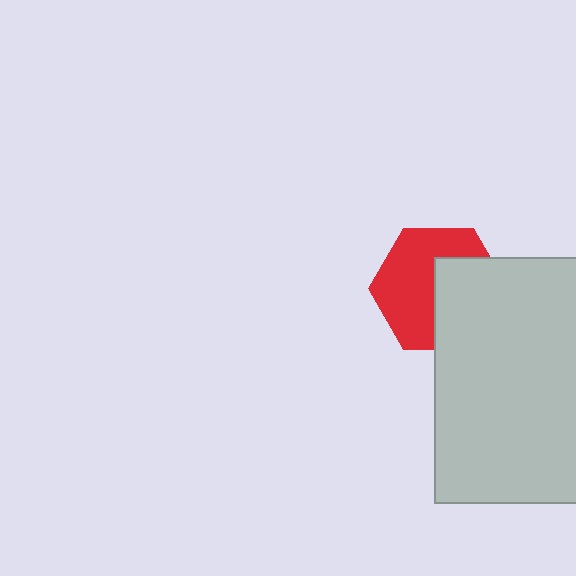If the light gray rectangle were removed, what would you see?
You would see the complete red hexagon.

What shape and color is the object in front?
The object in front is a light gray rectangle.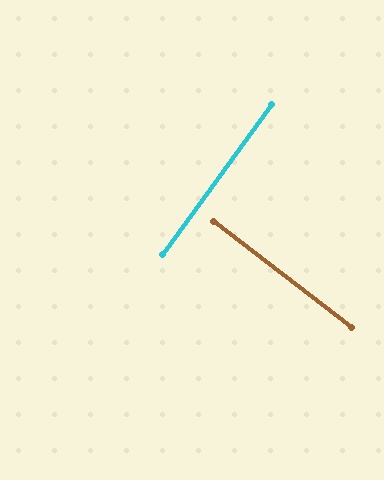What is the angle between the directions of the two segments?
Approximately 88 degrees.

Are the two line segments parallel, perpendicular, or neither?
Perpendicular — they meet at approximately 88°.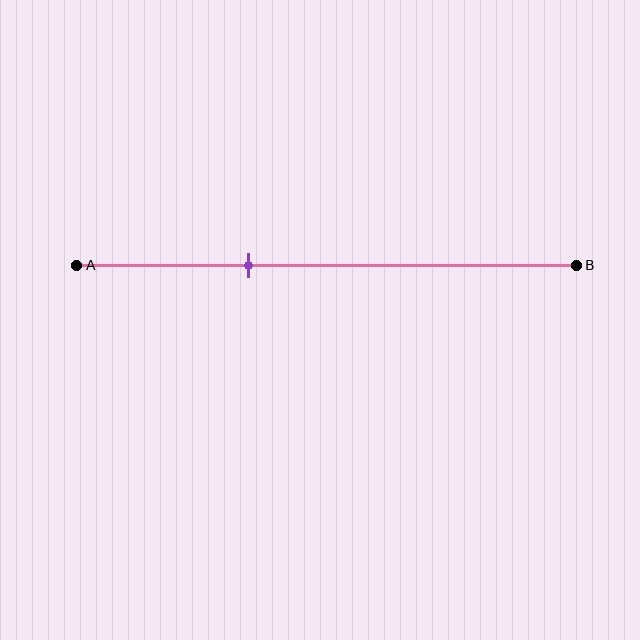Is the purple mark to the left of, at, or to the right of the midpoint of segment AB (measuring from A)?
The purple mark is to the left of the midpoint of segment AB.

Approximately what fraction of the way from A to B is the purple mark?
The purple mark is approximately 35% of the way from A to B.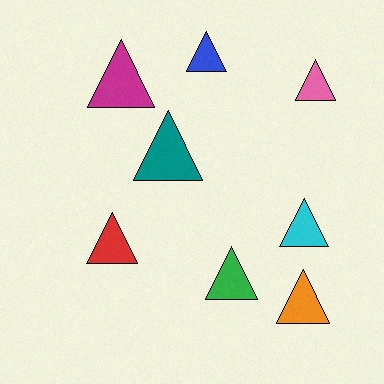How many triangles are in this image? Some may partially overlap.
There are 8 triangles.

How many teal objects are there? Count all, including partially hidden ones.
There is 1 teal object.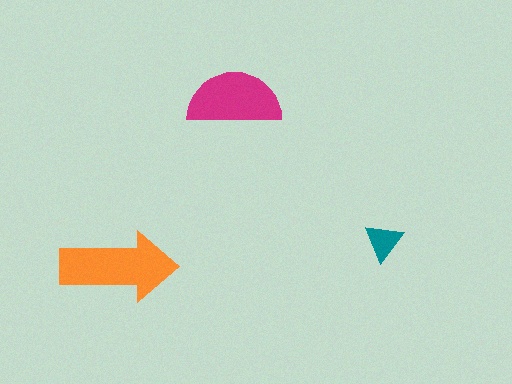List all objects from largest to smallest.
The orange arrow, the magenta semicircle, the teal triangle.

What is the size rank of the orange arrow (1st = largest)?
1st.